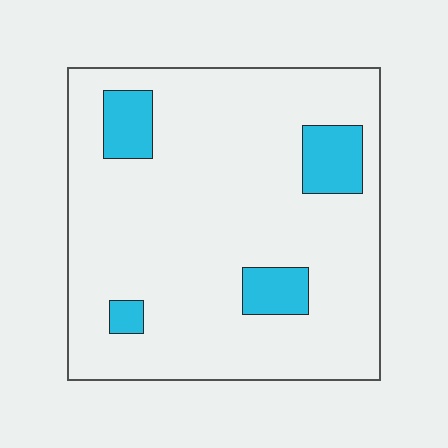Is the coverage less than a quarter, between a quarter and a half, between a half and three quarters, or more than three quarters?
Less than a quarter.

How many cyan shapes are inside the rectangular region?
4.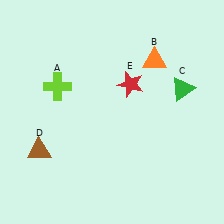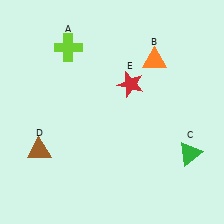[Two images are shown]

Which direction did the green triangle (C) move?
The green triangle (C) moved down.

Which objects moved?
The objects that moved are: the lime cross (A), the green triangle (C).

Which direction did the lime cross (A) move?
The lime cross (A) moved up.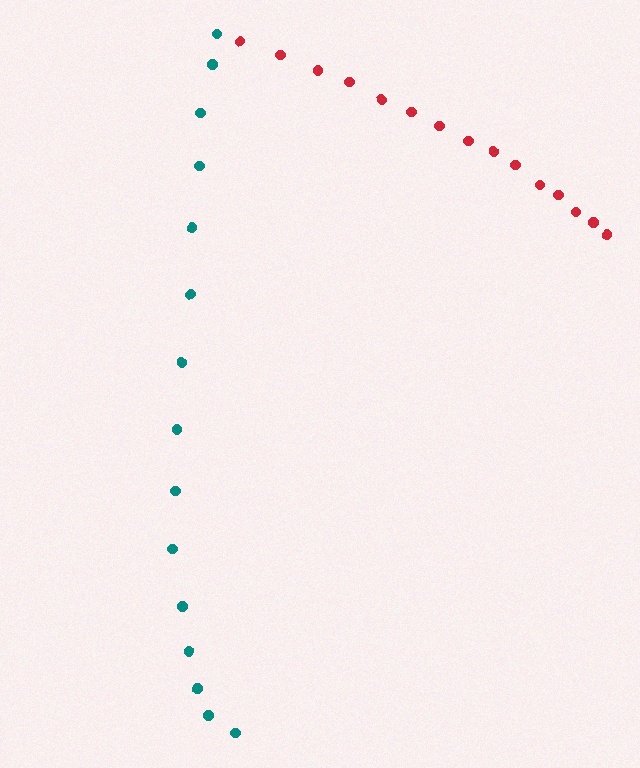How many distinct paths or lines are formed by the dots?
There are 2 distinct paths.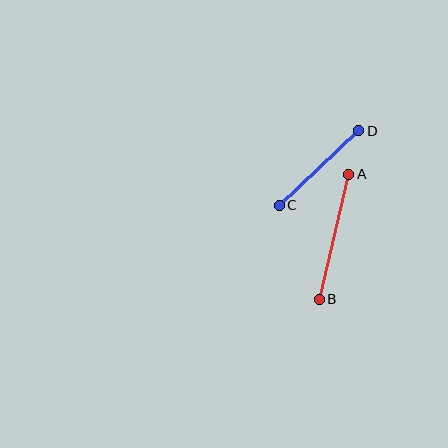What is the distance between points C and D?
The distance is approximately 109 pixels.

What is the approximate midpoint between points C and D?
The midpoint is at approximately (319, 168) pixels.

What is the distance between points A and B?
The distance is approximately 128 pixels.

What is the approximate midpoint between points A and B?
The midpoint is at approximately (334, 237) pixels.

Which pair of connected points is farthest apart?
Points A and B are farthest apart.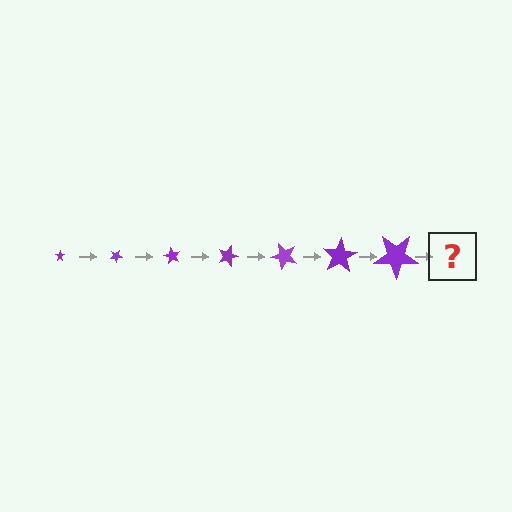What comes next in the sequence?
The next element should be a star, larger than the previous one and rotated 210 degrees from the start.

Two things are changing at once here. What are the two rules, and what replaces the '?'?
The two rules are that the star grows larger each step and it rotates 30 degrees each step. The '?' should be a star, larger than the previous one and rotated 210 degrees from the start.